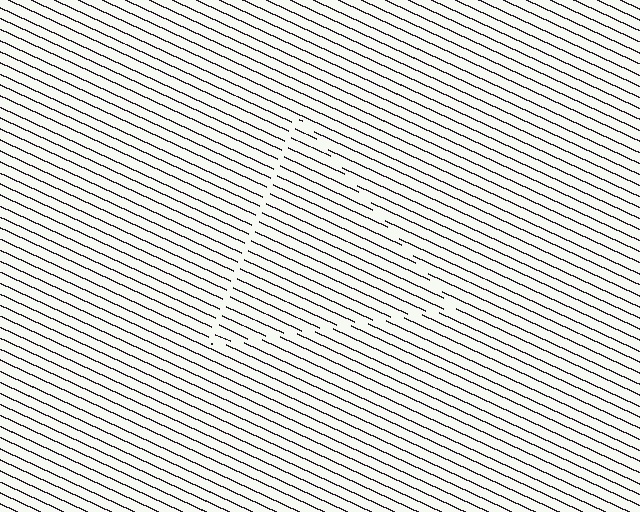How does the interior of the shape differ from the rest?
The interior of the shape contains the same grating, shifted by half a period — the contour is defined by the phase discontinuity where line-ends from the inner and outer gratings abut.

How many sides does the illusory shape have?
3 sides — the line-ends trace a triangle.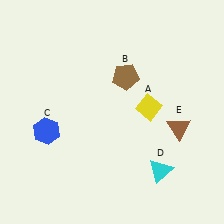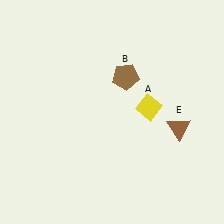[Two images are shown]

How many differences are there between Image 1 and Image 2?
There are 2 differences between the two images.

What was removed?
The blue hexagon (C), the cyan triangle (D) were removed in Image 2.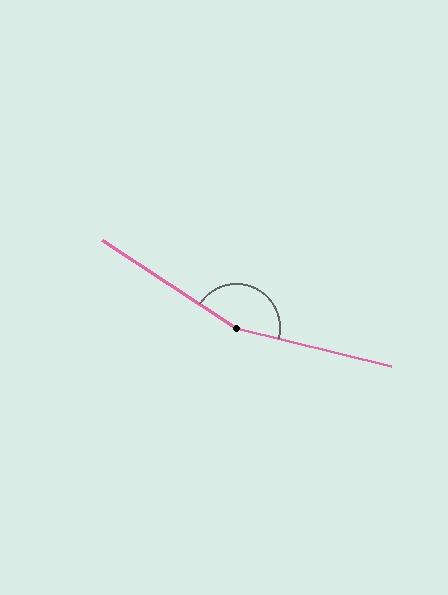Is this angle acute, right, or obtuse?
It is obtuse.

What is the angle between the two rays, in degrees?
Approximately 161 degrees.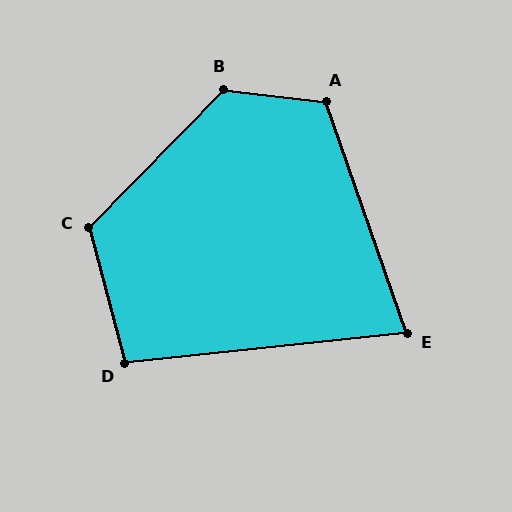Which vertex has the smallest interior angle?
E, at approximately 77 degrees.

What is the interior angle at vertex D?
Approximately 99 degrees (obtuse).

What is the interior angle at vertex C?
Approximately 121 degrees (obtuse).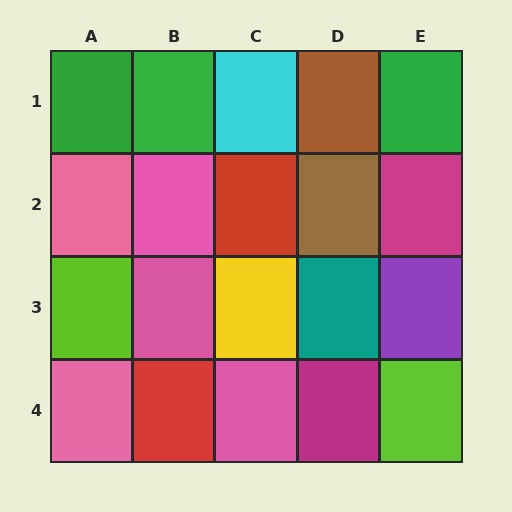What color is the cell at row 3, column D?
Teal.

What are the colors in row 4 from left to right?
Pink, red, pink, magenta, lime.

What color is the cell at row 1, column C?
Cyan.